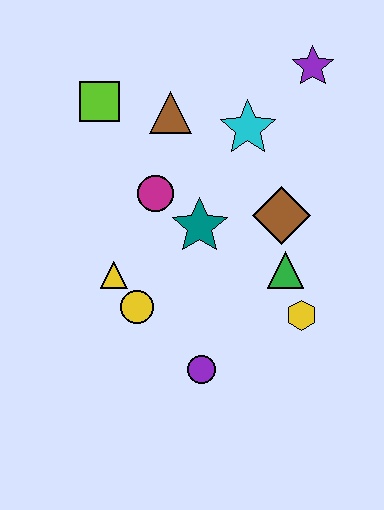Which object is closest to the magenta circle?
The teal star is closest to the magenta circle.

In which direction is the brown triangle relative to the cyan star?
The brown triangle is to the left of the cyan star.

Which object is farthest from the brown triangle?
The purple circle is farthest from the brown triangle.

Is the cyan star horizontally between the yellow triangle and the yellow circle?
No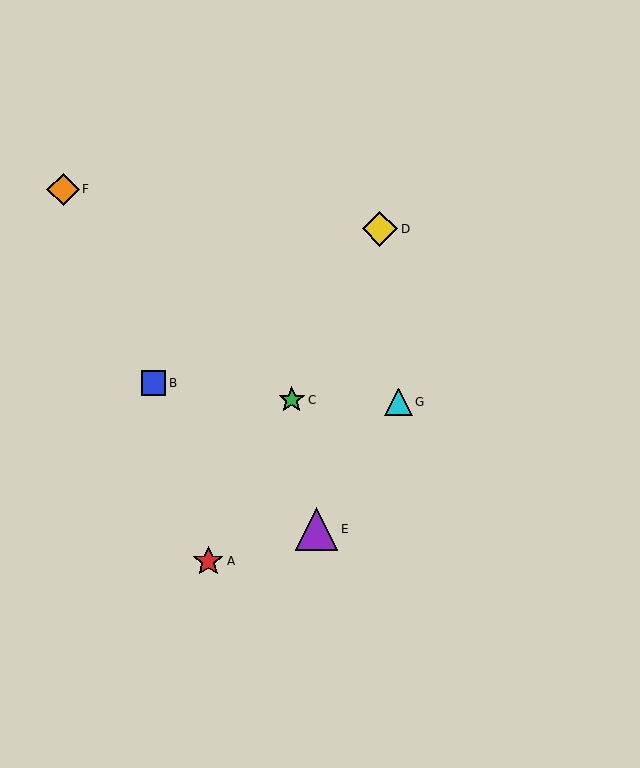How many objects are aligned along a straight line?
3 objects (A, C, D) are aligned along a straight line.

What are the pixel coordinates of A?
Object A is at (208, 561).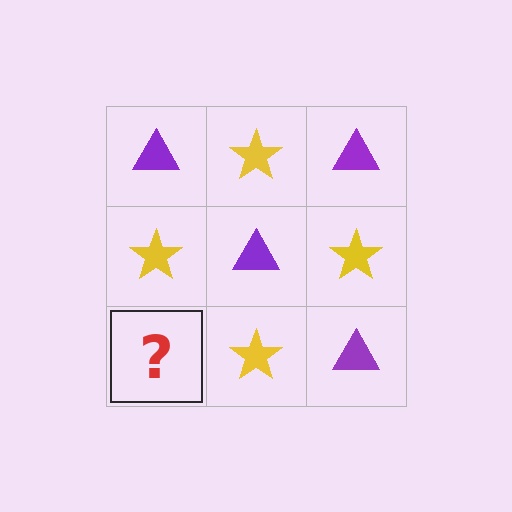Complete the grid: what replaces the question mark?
The question mark should be replaced with a purple triangle.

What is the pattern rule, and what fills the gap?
The rule is that it alternates purple triangle and yellow star in a checkerboard pattern. The gap should be filled with a purple triangle.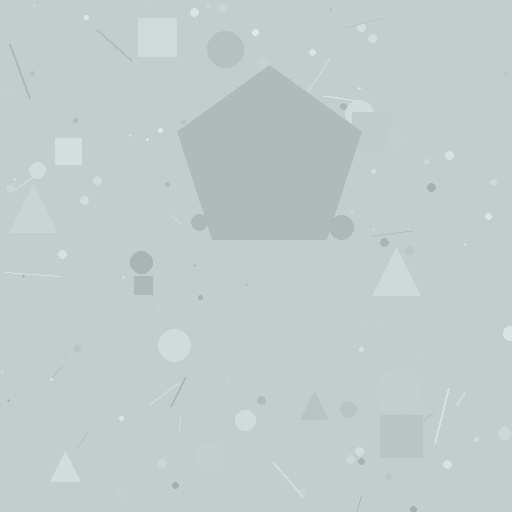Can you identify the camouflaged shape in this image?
The camouflaged shape is a pentagon.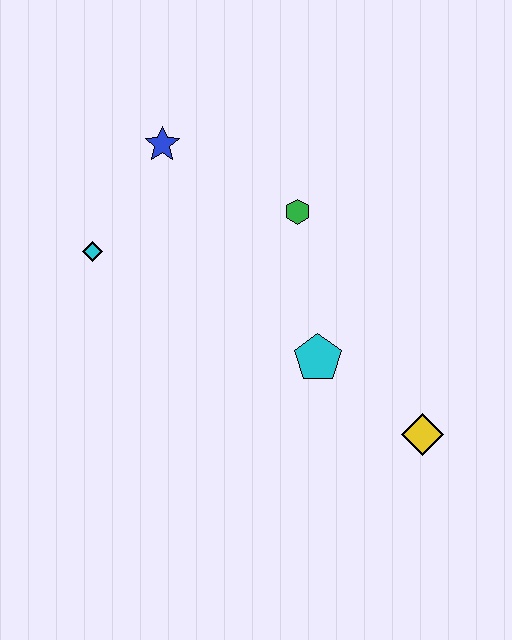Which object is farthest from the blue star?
The yellow diamond is farthest from the blue star.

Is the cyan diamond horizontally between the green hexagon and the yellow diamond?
No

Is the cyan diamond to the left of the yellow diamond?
Yes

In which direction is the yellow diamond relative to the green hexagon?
The yellow diamond is below the green hexagon.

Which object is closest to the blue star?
The cyan diamond is closest to the blue star.